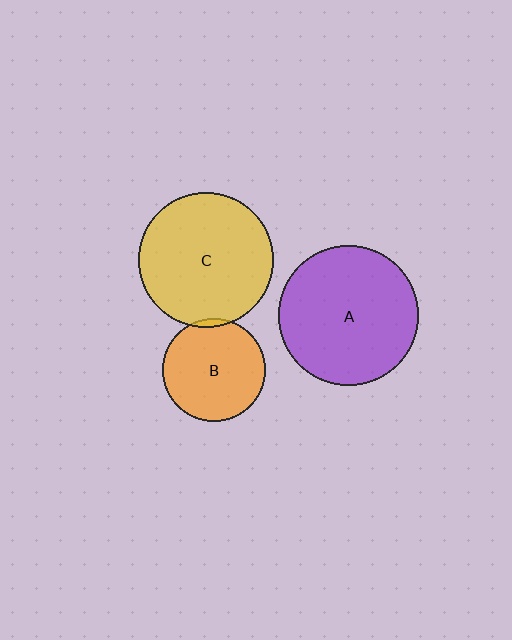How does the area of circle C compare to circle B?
Approximately 1.7 times.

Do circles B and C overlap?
Yes.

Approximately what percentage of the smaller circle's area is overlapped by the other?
Approximately 5%.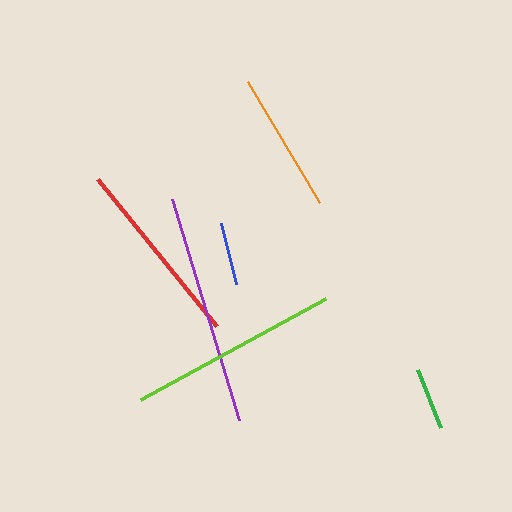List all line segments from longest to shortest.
From longest to shortest: purple, lime, red, orange, blue, green.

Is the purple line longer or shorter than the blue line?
The purple line is longer than the blue line.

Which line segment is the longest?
The purple line is the longest at approximately 231 pixels.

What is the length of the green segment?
The green segment is approximately 63 pixels long.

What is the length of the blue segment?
The blue segment is approximately 63 pixels long.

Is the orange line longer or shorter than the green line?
The orange line is longer than the green line.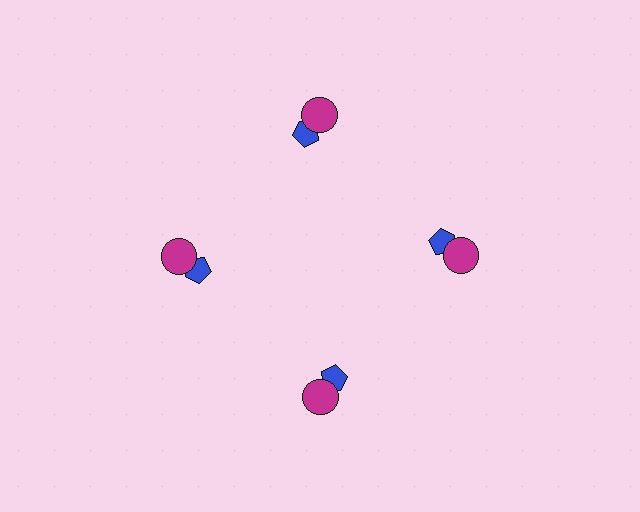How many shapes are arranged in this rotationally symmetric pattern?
There are 8 shapes, arranged in 4 groups of 2.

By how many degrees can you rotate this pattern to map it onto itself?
The pattern maps onto itself every 90 degrees of rotation.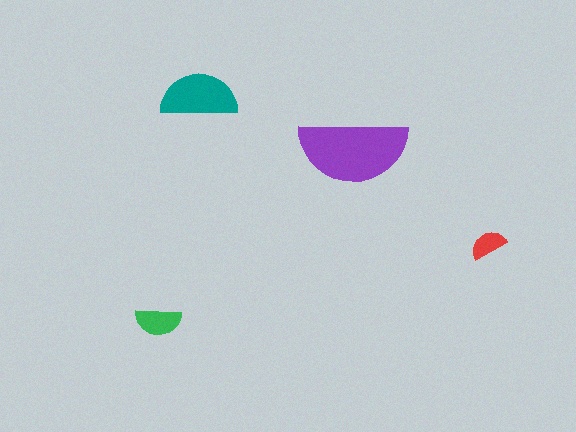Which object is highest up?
The teal semicircle is topmost.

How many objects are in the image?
There are 4 objects in the image.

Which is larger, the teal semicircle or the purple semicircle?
The purple one.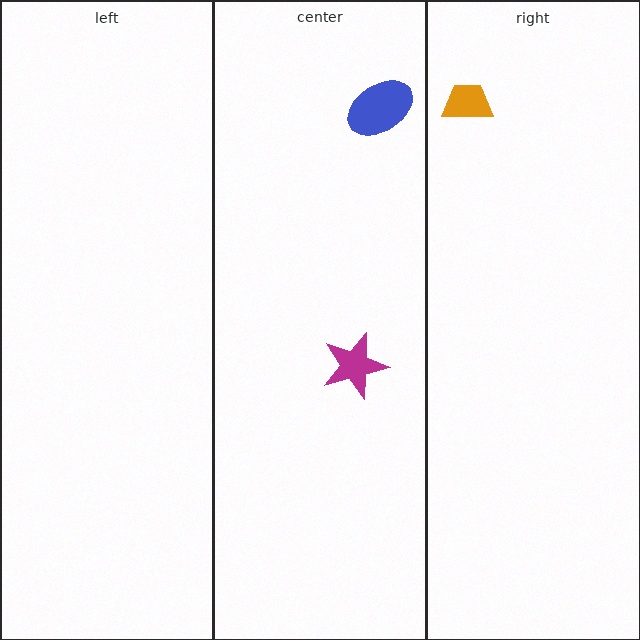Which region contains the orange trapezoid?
The right region.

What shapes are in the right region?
The orange trapezoid.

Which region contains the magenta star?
The center region.